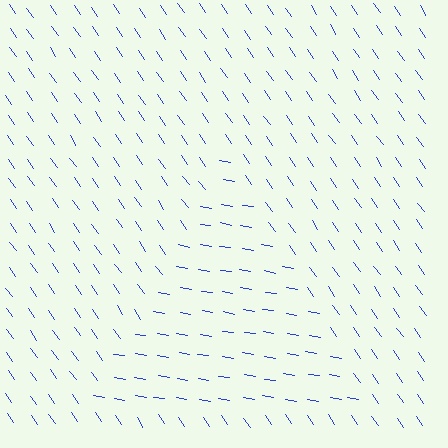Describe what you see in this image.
The image is filled with small blue line segments. A triangle region in the image has lines oriented differently from the surrounding lines, creating a visible texture boundary.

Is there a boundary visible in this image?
Yes, there is a texture boundary formed by a change in line orientation.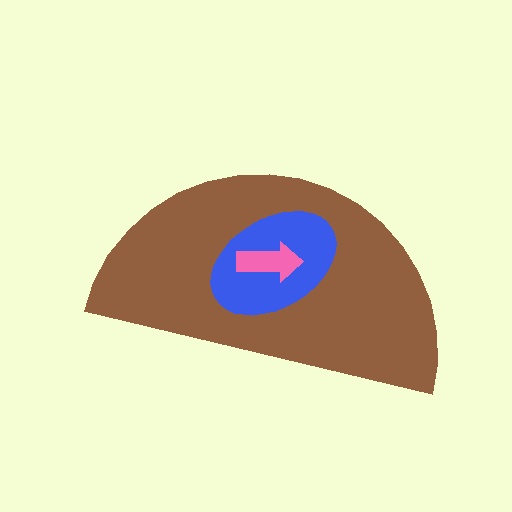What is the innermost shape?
The pink arrow.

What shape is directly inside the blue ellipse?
The pink arrow.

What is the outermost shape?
The brown semicircle.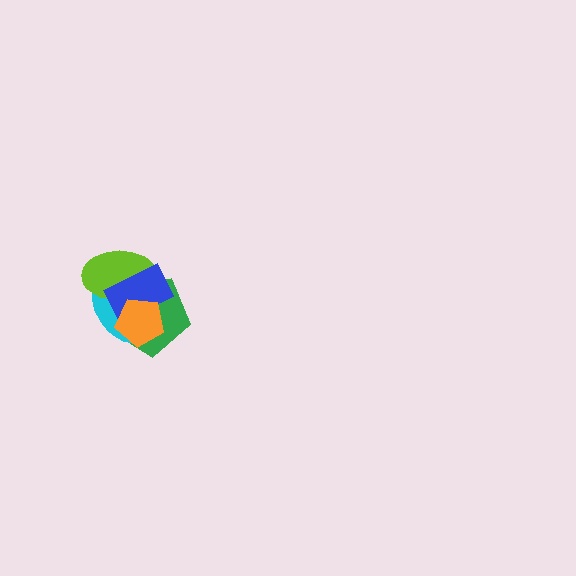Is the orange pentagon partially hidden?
No, no other shape covers it.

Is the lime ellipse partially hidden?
Yes, it is partially covered by another shape.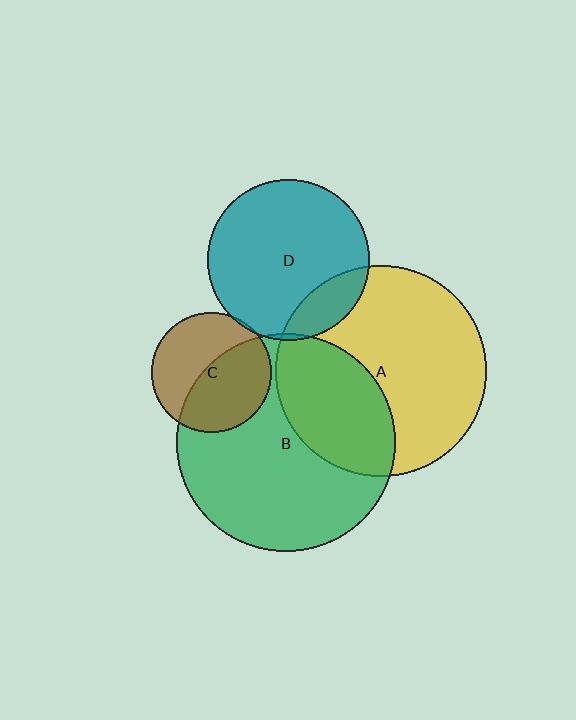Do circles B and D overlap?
Yes.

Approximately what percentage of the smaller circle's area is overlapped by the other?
Approximately 5%.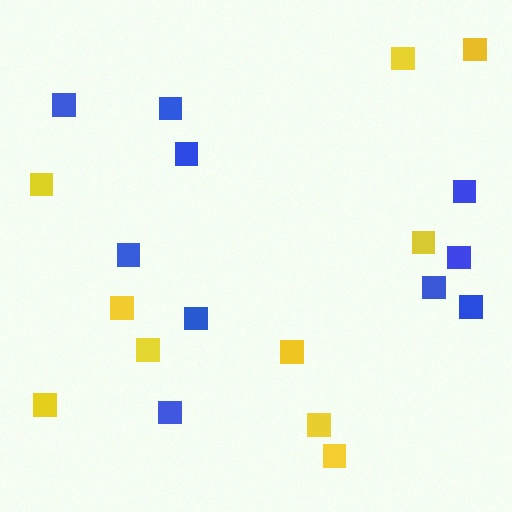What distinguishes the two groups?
There are 2 groups: one group of yellow squares (10) and one group of blue squares (10).